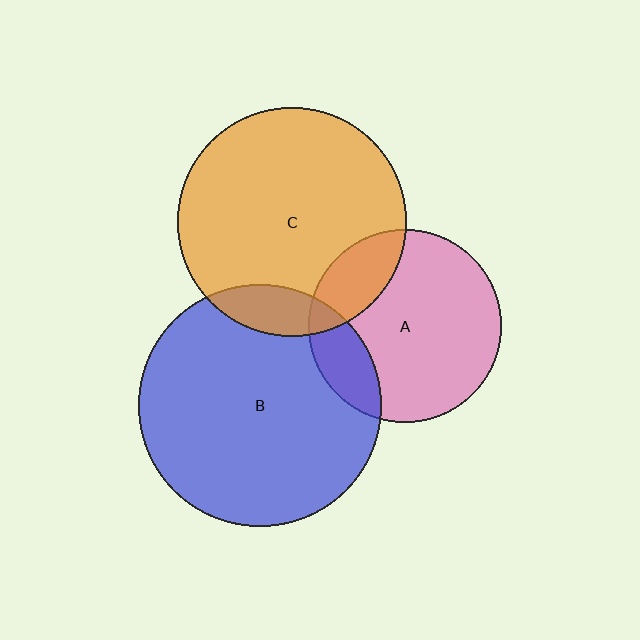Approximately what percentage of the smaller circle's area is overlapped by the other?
Approximately 10%.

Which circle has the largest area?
Circle B (blue).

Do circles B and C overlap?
Yes.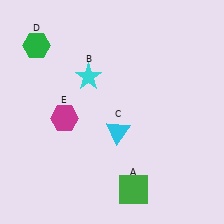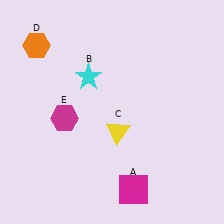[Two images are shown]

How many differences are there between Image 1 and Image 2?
There are 3 differences between the two images.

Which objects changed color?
A changed from green to magenta. C changed from cyan to yellow. D changed from green to orange.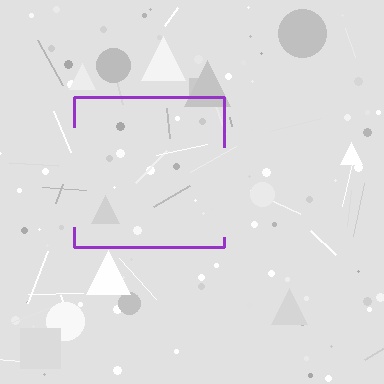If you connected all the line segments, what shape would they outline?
They would outline a square.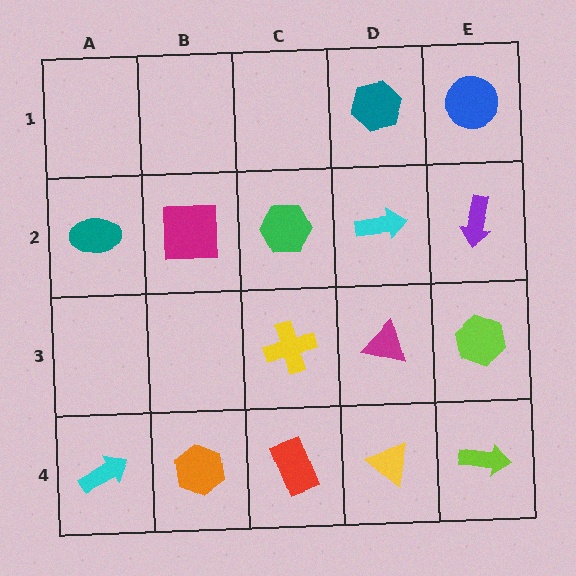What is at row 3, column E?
A lime hexagon.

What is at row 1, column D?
A teal hexagon.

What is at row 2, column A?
A teal ellipse.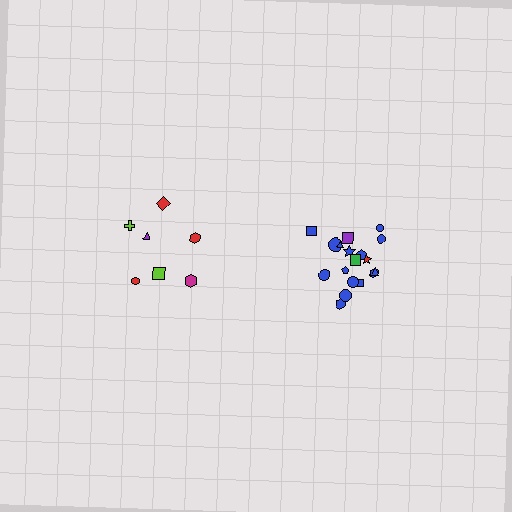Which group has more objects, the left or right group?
The right group.